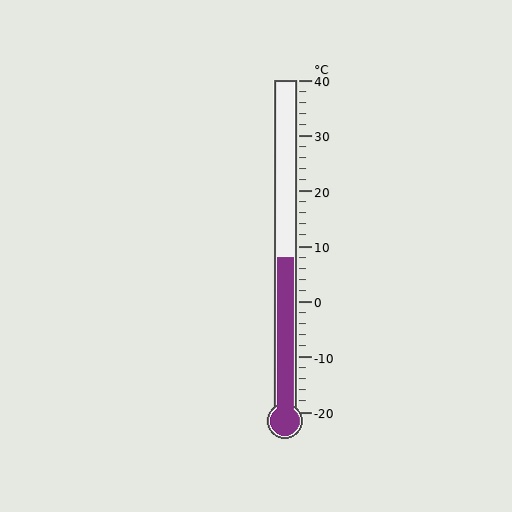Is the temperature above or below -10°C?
The temperature is above -10°C.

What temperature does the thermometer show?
The thermometer shows approximately 8°C.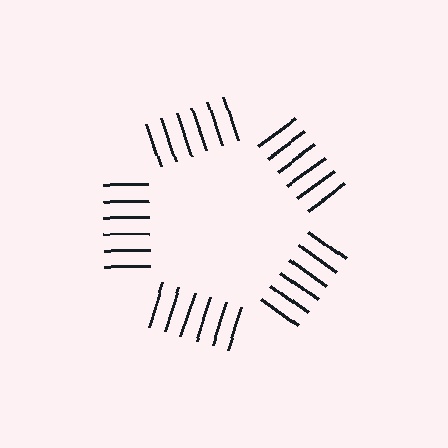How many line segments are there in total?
30 — 6 along each of the 5 edges.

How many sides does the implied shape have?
5 sides — the line-ends trace a pentagon.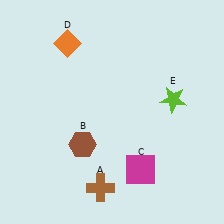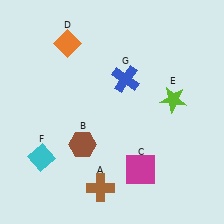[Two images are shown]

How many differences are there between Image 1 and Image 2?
There are 2 differences between the two images.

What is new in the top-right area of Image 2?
A blue cross (G) was added in the top-right area of Image 2.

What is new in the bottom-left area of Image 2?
A cyan diamond (F) was added in the bottom-left area of Image 2.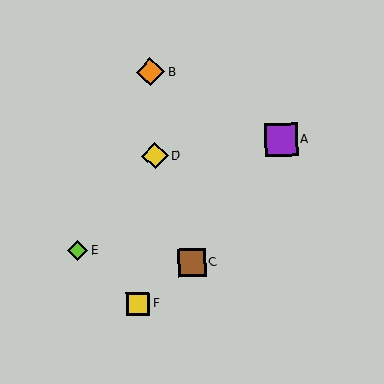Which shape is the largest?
The purple square (labeled A) is the largest.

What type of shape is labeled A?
Shape A is a purple square.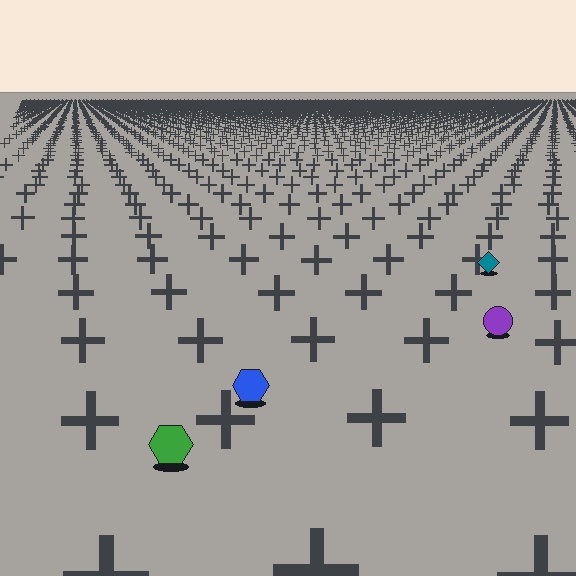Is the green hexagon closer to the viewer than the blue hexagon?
Yes. The green hexagon is closer — you can tell from the texture gradient: the ground texture is coarser near it.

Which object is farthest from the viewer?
The teal diamond is farthest from the viewer. It appears smaller and the ground texture around it is denser.